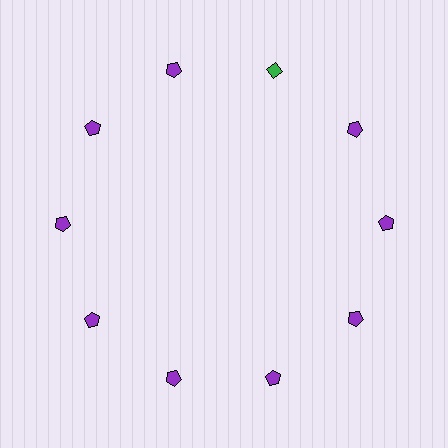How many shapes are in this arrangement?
There are 10 shapes arranged in a ring pattern.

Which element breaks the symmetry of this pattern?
The green diamond at roughly the 1 o'clock position breaks the symmetry. All other shapes are purple pentagons.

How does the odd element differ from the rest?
It differs in both color (green instead of purple) and shape (diamond instead of pentagon).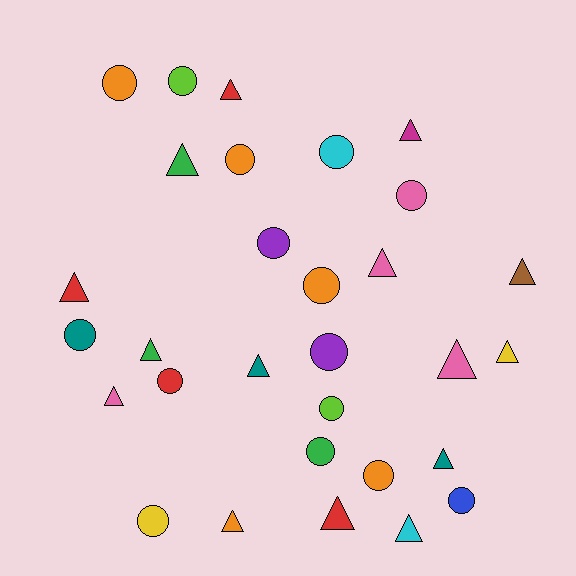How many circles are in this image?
There are 15 circles.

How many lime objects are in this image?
There are 2 lime objects.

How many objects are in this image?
There are 30 objects.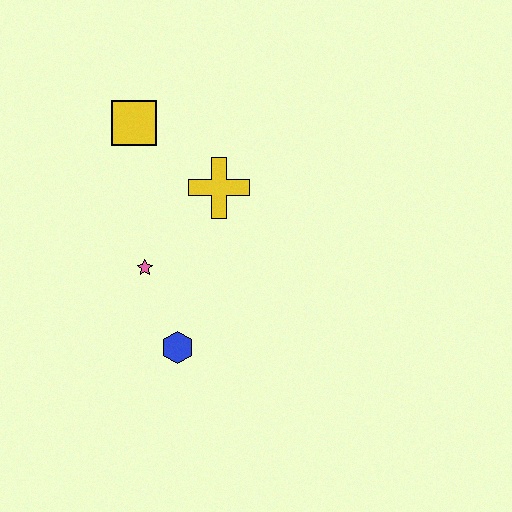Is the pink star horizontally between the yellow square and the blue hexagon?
Yes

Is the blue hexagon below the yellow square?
Yes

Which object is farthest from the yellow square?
The blue hexagon is farthest from the yellow square.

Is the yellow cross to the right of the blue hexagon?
Yes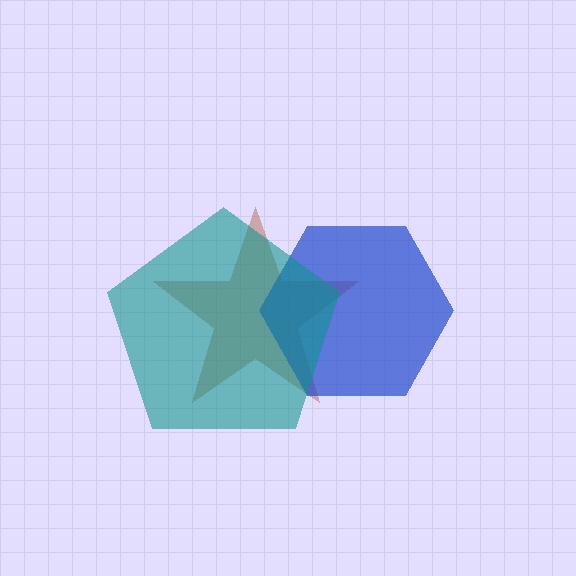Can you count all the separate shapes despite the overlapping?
Yes, there are 3 separate shapes.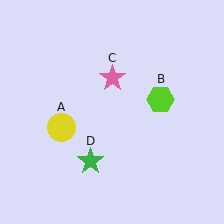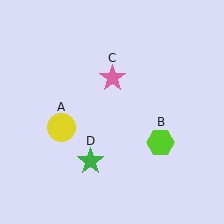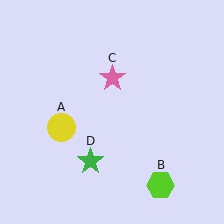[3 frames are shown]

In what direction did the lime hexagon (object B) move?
The lime hexagon (object B) moved down.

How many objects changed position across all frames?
1 object changed position: lime hexagon (object B).